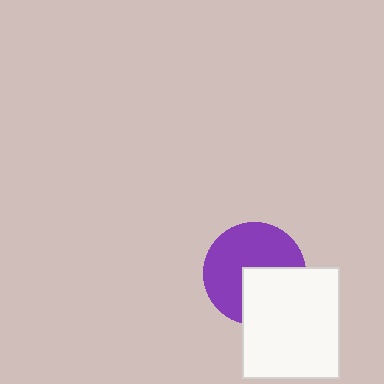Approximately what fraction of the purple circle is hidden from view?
Roughly 38% of the purple circle is hidden behind the white rectangle.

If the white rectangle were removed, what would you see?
You would see the complete purple circle.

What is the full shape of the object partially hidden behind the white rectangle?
The partially hidden object is a purple circle.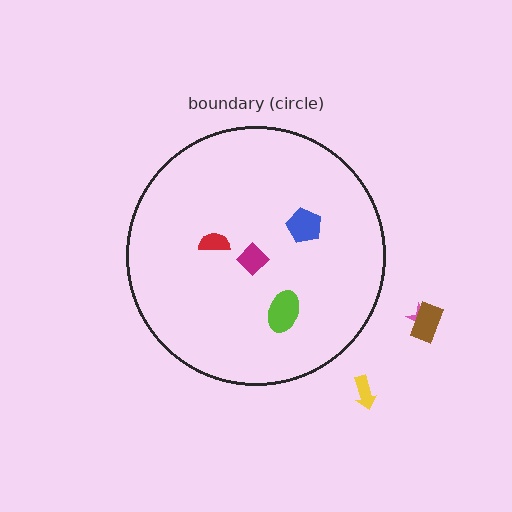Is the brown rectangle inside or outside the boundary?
Outside.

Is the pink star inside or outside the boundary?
Outside.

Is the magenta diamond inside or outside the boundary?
Inside.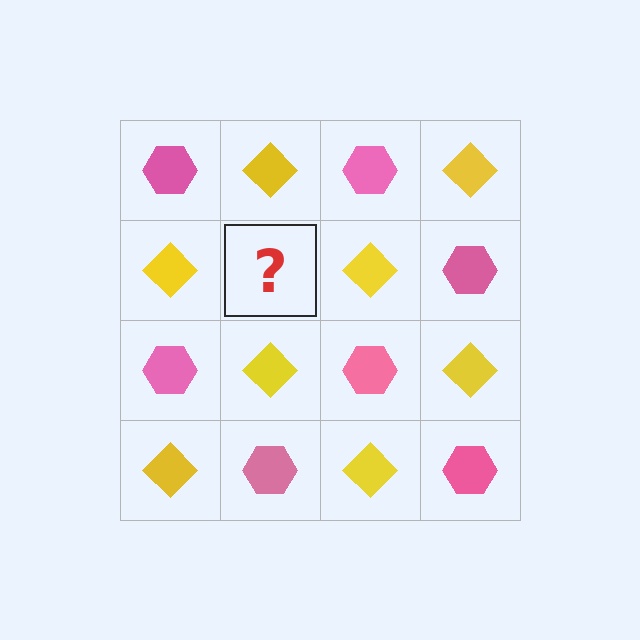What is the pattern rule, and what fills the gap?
The rule is that it alternates pink hexagon and yellow diamond in a checkerboard pattern. The gap should be filled with a pink hexagon.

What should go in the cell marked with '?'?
The missing cell should contain a pink hexagon.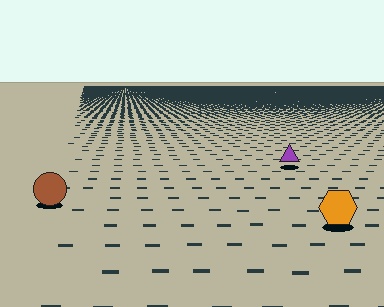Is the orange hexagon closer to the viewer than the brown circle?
Yes. The orange hexagon is closer — you can tell from the texture gradient: the ground texture is coarser near it.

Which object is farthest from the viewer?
The purple triangle is farthest from the viewer. It appears smaller and the ground texture around it is denser.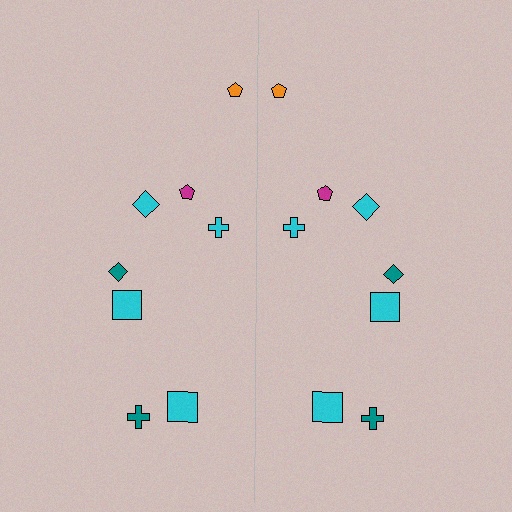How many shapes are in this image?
There are 16 shapes in this image.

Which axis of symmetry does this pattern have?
The pattern has a vertical axis of symmetry running through the center of the image.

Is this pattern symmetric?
Yes, this pattern has bilateral (reflection) symmetry.